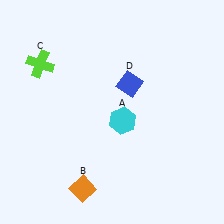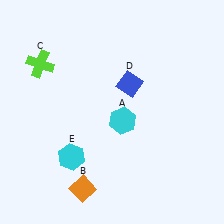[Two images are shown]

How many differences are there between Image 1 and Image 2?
There is 1 difference between the two images.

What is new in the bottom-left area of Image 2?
A cyan hexagon (E) was added in the bottom-left area of Image 2.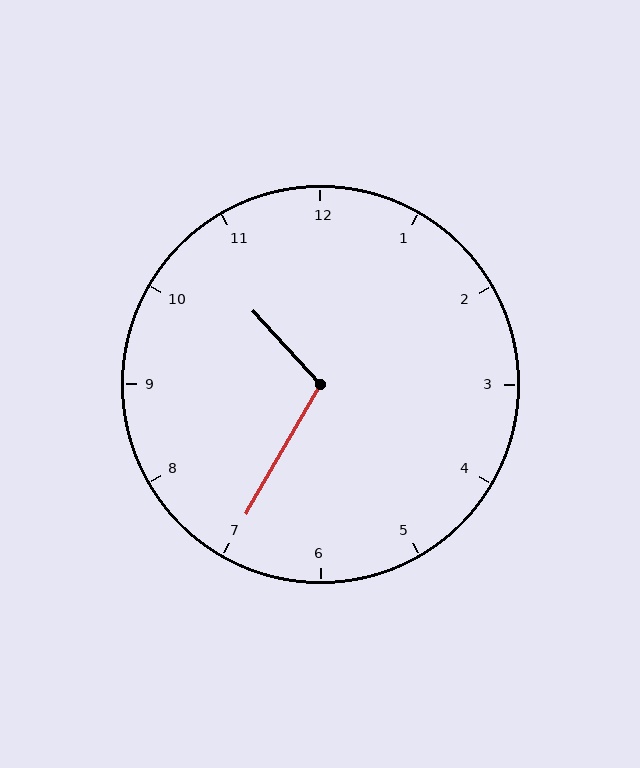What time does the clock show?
10:35.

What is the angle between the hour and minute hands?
Approximately 108 degrees.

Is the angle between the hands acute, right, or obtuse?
It is obtuse.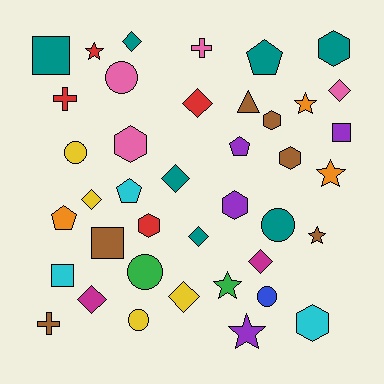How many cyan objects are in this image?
There are 3 cyan objects.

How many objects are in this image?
There are 40 objects.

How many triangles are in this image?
There is 1 triangle.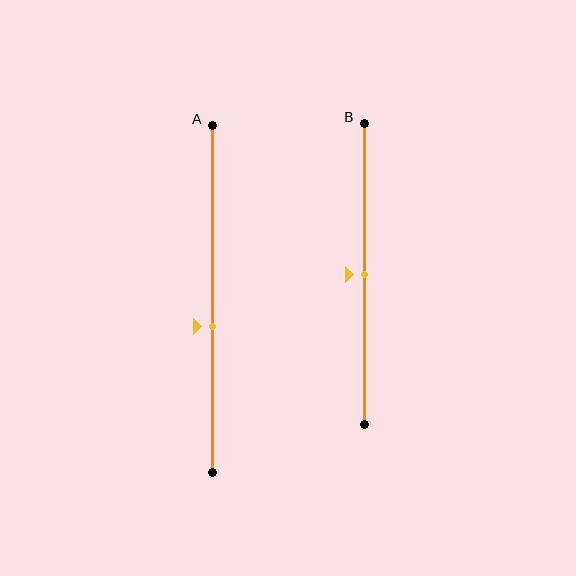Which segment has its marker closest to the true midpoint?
Segment B has its marker closest to the true midpoint.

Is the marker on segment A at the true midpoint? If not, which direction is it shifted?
No, the marker on segment A is shifted downward by about 8% of the segment length.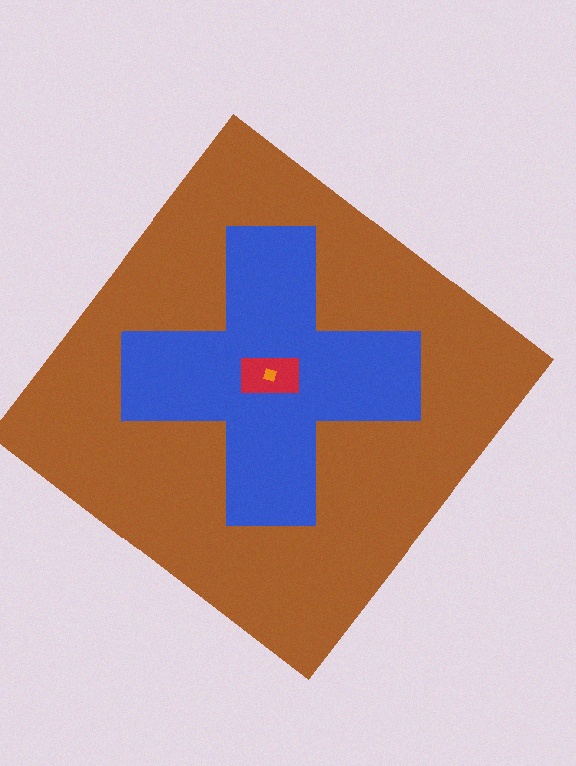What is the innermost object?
The orange diamond.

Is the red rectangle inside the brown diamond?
Yes.